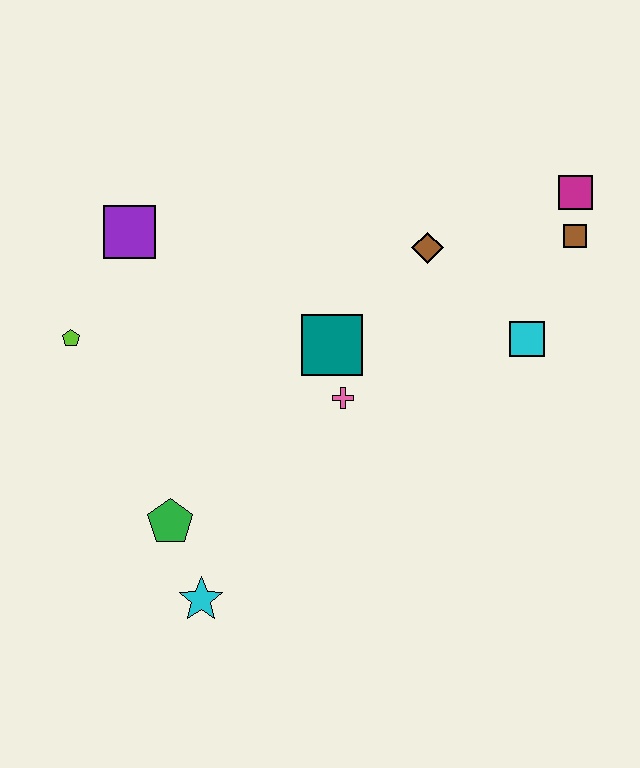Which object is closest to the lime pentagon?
The purple square is closest to the lime pentagon.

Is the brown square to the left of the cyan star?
No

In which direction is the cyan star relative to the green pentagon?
The cyan star is below the green pentagon.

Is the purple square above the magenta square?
No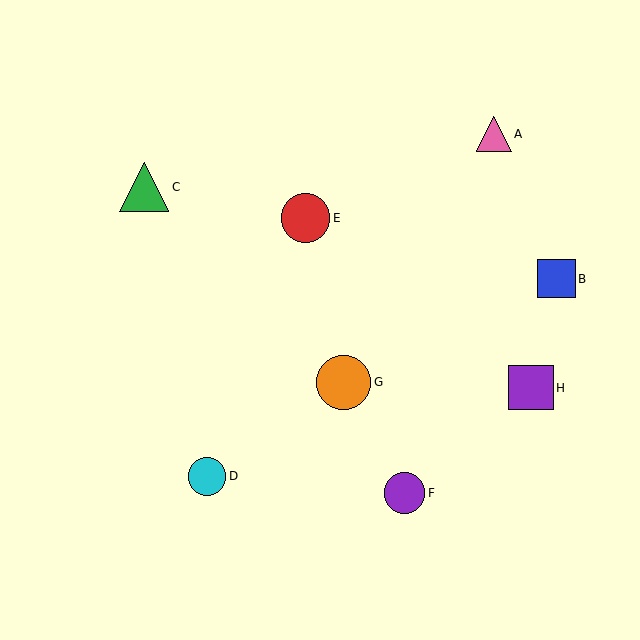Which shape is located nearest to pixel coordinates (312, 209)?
The red circle (labeled E) at (305, 218) is nearest to that location.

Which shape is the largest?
The orange circle (labeled G) is the largest.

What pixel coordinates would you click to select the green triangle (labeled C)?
Click at (144, 187) to select the green triangle C.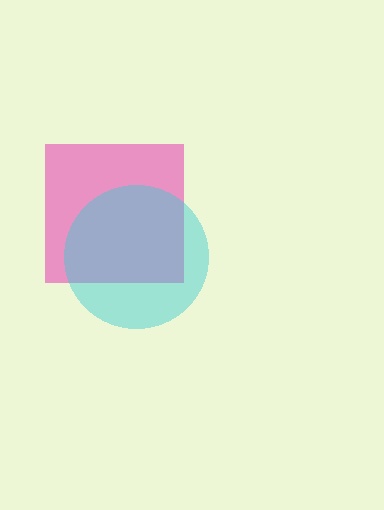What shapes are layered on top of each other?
The layered shapes are: a pink square, a cyan circle.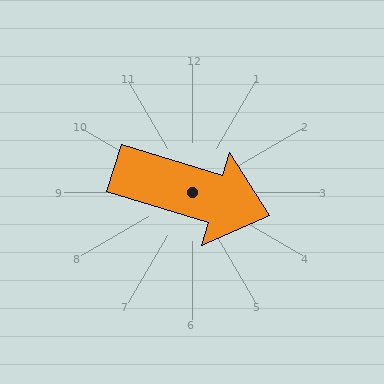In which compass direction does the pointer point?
East.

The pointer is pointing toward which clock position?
Roughly 4 o'clock.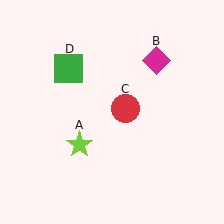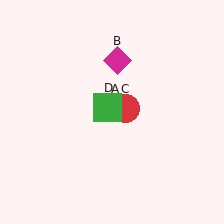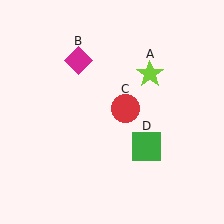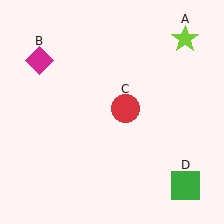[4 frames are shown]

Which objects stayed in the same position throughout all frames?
Red circle (object C) remained stationary.